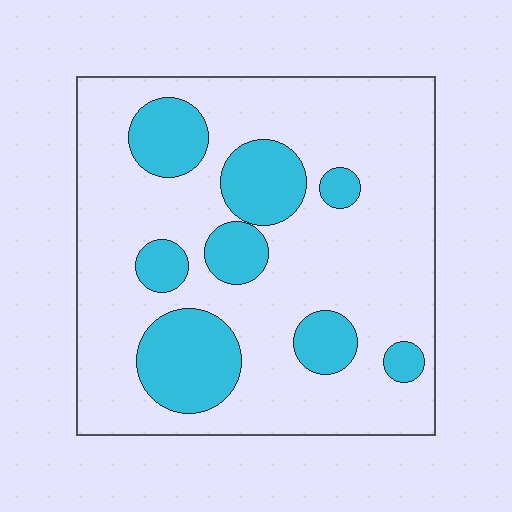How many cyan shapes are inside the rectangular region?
8.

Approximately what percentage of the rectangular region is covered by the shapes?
Approximately 25%.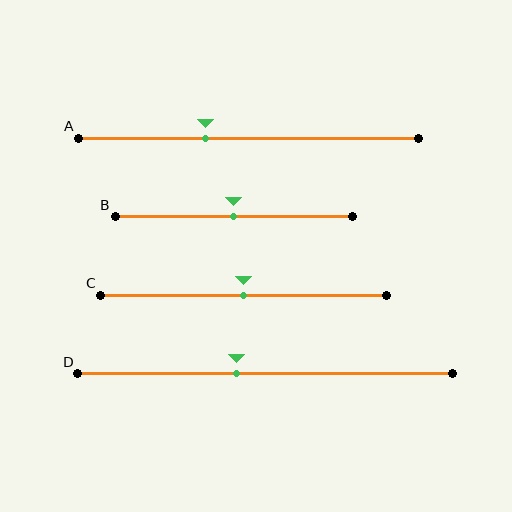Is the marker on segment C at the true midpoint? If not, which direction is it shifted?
Yes, the marker on segment C is at the true midpoint.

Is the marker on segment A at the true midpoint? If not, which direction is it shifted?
No, the marker on segment A is shifted to the left by about 13% of the segment length.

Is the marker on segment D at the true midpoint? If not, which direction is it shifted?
No, the marker on segment D is shifted to the left by about 7% of the segment length.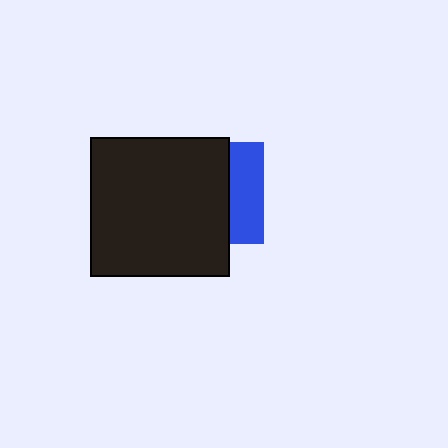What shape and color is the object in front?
The object in front is a black square.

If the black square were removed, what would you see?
You would see the complete blue square.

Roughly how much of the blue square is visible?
A small part of it is visible (roughly 33%).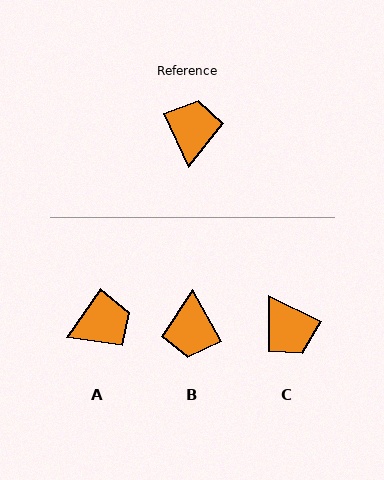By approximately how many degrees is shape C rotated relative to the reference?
Approximately 141 degrees clockwise.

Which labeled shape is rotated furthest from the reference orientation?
B, about 176 degrees away.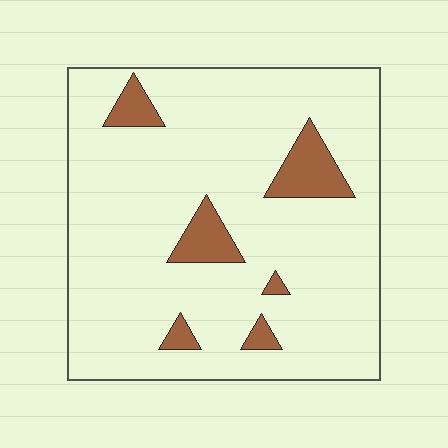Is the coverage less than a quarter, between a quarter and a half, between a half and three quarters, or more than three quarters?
Less than a quarter.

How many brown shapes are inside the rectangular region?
6.